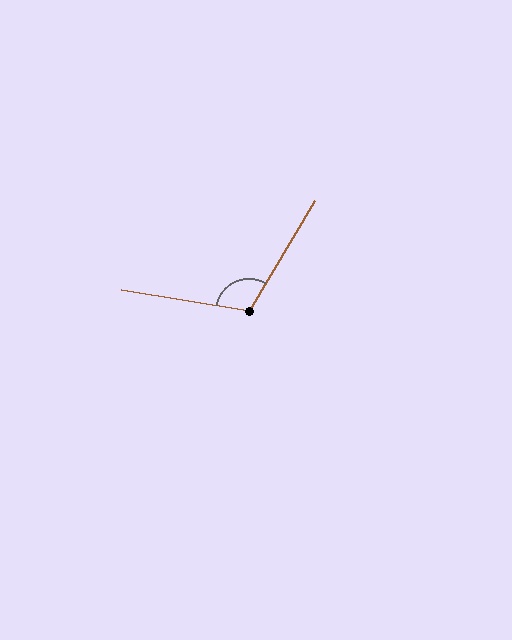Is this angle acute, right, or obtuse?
It is obtuse.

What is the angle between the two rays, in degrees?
Approximately 112 degrees.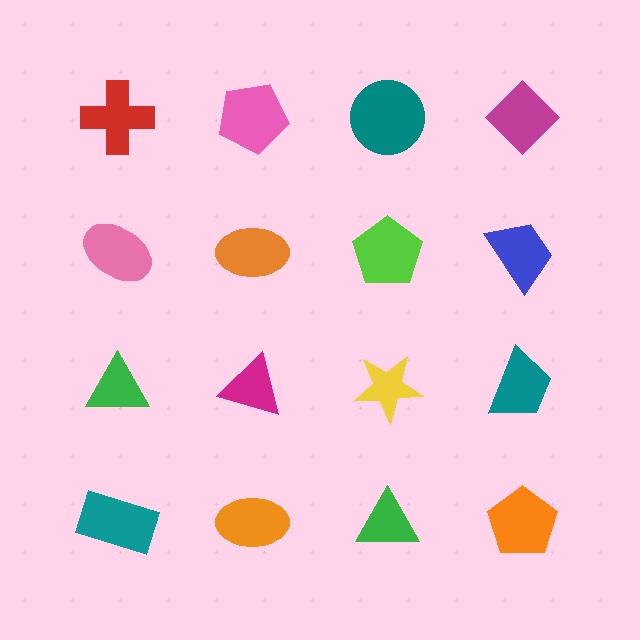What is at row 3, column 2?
A magenta triangle.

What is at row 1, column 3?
A teal circle.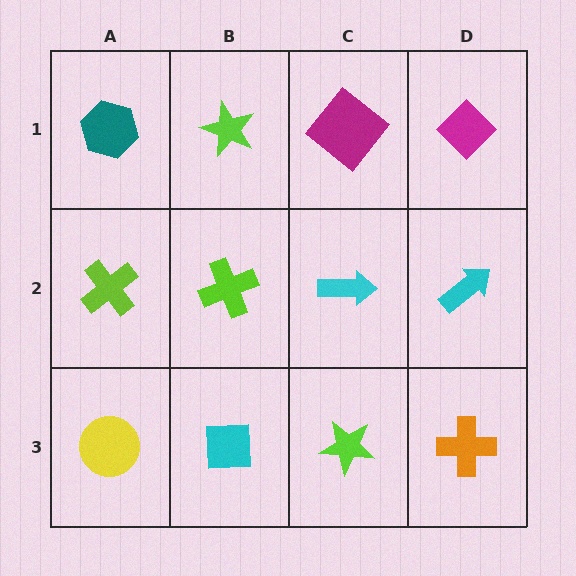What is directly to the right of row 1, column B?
A magenta diamond.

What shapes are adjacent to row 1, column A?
A lime cross (row 2, column A), a lime star (row 1, column B).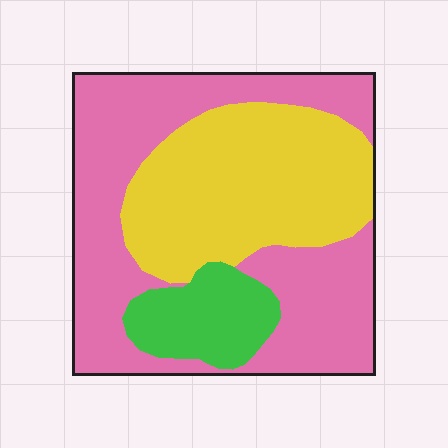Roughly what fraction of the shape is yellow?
Yellow takes up about three eighths (3/8) of the shape.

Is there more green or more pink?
Pink.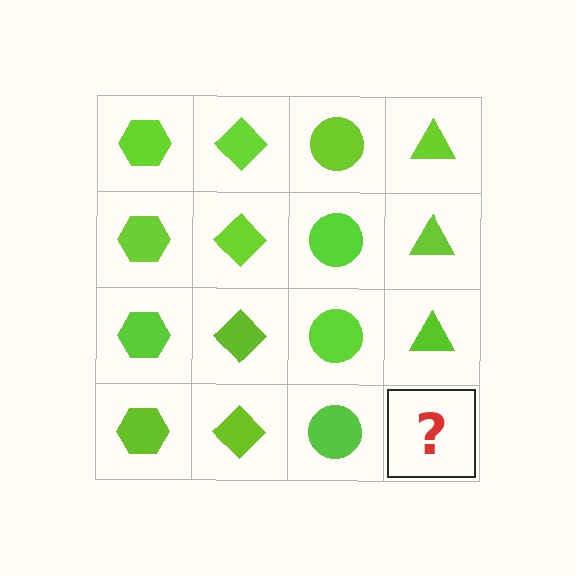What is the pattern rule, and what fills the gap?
The rule is that each column has a consistent shape. The gap should be filled with a lime triangle.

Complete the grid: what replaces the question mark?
The question mark should be replaced with a lime triangle.